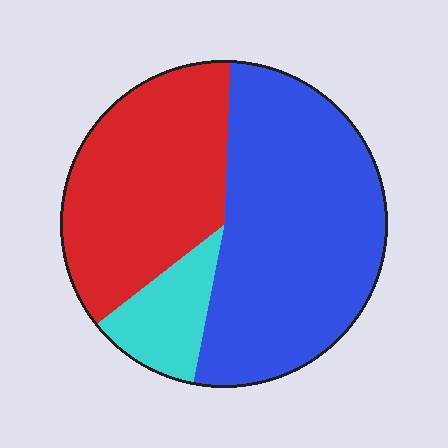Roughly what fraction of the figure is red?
Red takes up about three eighths (3/8) of the figure.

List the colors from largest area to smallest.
From largest to smallest: blue, red, cyan.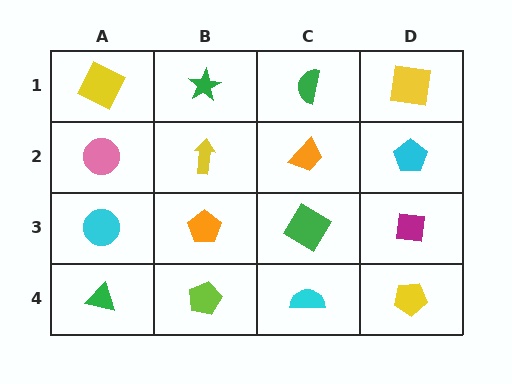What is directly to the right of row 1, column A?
A green star.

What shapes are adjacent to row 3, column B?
A yellow arrow (row 2, column B), a lime pentagon (row 4, column B), a cyan circle (row 3, column A), a green diamond (row 3, column C).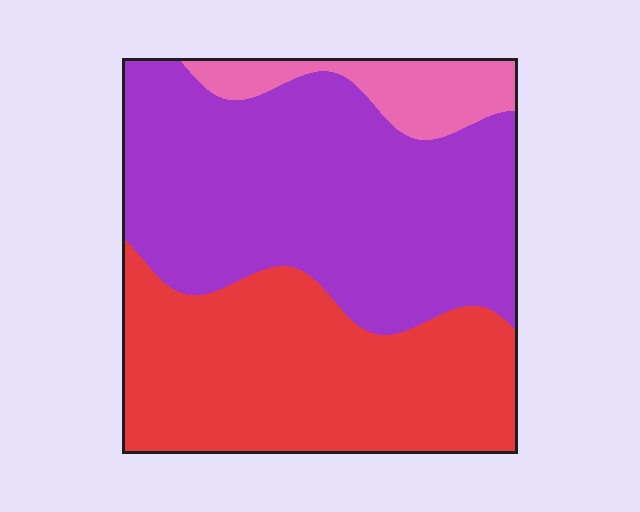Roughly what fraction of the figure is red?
Red covers 40% of the figure.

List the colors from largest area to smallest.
From largest to smallest: purple, red, pink.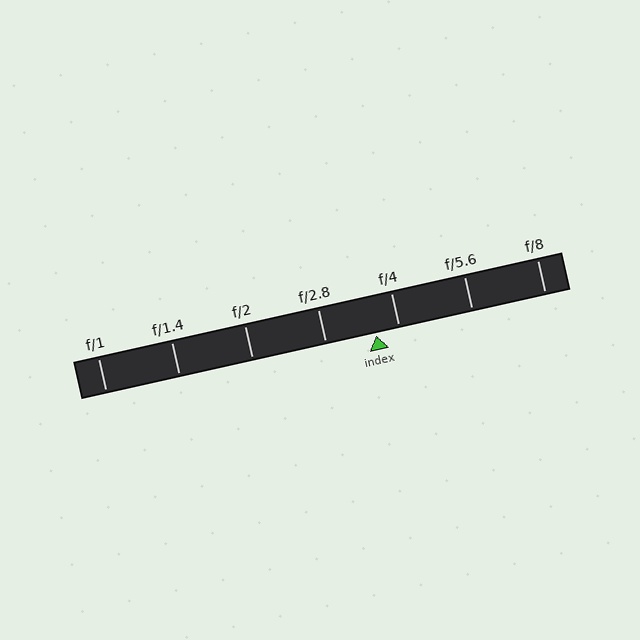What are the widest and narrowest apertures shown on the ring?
The widest aperture shown is f/1 and the narrowest is f/8.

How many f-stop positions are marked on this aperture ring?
There are 7 f-stop positions marked.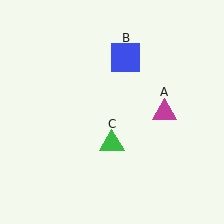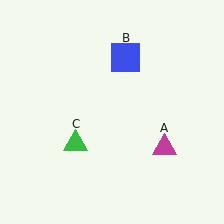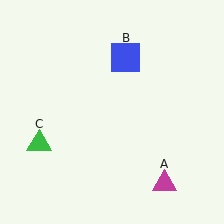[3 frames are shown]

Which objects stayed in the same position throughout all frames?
Blue square (object B) remained stationary.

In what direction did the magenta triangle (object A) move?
The magenta triangle (object A) moved down.